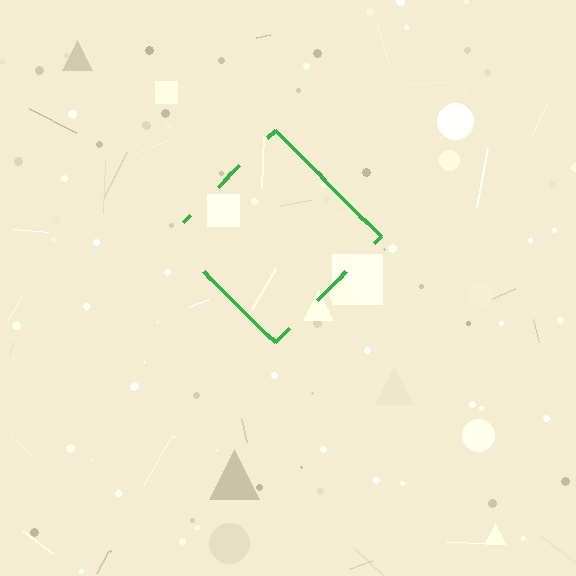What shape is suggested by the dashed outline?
The dashed outline suggests a diamond.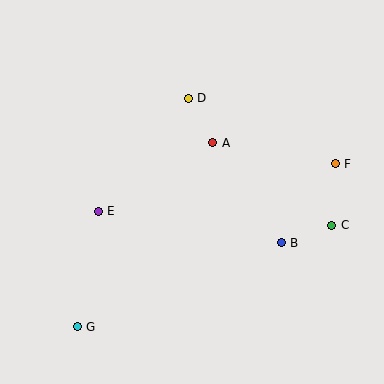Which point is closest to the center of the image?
Point A at (213, 143) is closest to the center.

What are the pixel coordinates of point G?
Point G is at (77, 327).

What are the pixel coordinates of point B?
Point B is at (281, 243).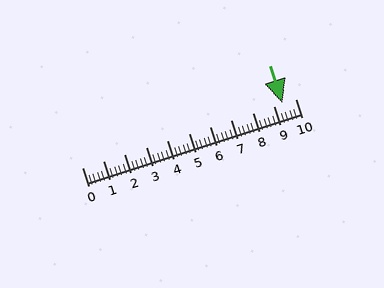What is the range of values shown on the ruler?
The ruler shows values from 0 to 10.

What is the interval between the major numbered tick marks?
The major tick marks are spaced 1 units apart.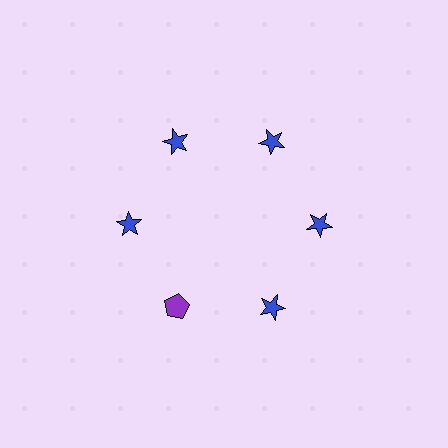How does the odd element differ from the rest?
It differs in both color (purple instead of blue) and shape (pentagon instead of star).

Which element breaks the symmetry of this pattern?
The purple pentagon at roughly the 7 o'clock position breaks the symmetry. All other shapes are blue stars.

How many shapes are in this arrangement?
There are 6 shapes arranged in a ring pattern.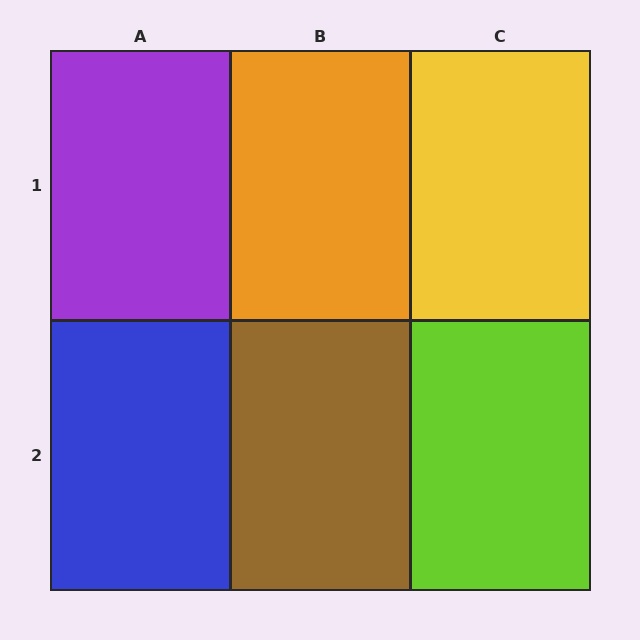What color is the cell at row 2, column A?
Blue.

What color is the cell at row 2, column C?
Lime.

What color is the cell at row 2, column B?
Brown.